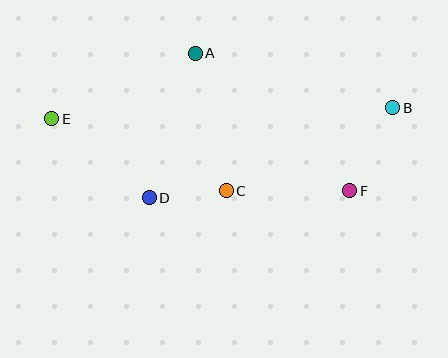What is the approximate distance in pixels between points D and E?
The distance between D and E is approximately 125 pixels.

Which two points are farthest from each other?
Points B and E are farthest from each other.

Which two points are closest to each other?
Points C and D are closest to each other.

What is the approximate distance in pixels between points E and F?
The distance between E and F is approximately 306 pixels.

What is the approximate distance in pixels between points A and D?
The distance between A and D is approximately 152 pixels.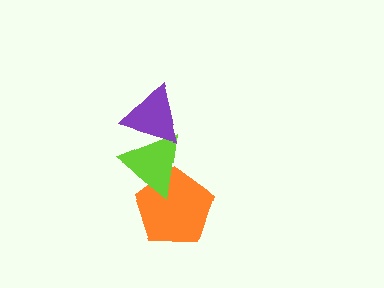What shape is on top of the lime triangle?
The purple triangle is on top of the lime triangle.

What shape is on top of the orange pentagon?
The lime triangle is on top of the orange pentagon.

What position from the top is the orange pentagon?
The orange pentagon is 3rd from the top.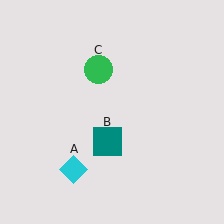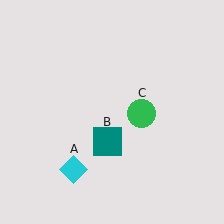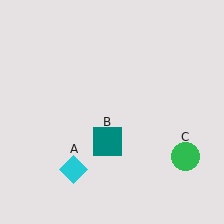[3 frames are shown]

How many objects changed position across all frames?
1 object changed position: green circle (object C).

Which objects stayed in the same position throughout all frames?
Cyan diamond (object A) and teal square (object B) remained stationary.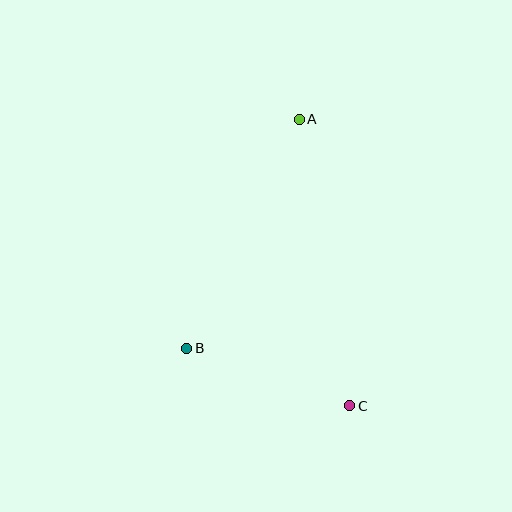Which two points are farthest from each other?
Points A and C are farthest from each other.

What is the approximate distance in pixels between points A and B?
The distance between A and B is approximately 255 pixels.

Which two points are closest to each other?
Points B and C are closest to each other.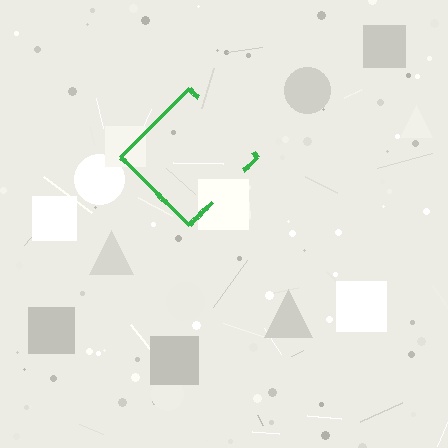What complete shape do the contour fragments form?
The contour fragments form a diamond.